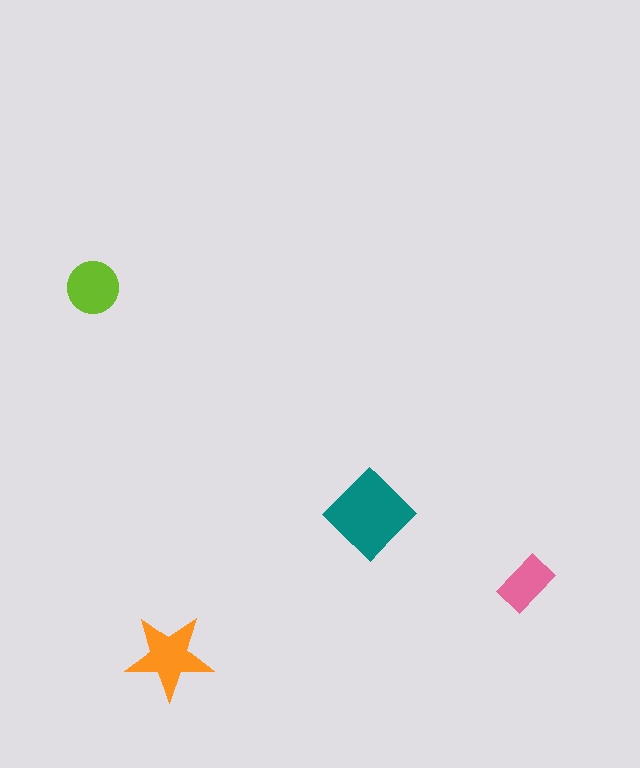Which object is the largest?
The teal diamond.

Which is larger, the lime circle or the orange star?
The orange star.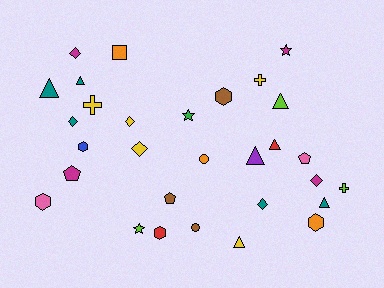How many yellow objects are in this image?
There are 5 yellow objects.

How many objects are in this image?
There are 30 objects.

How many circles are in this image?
There are 2 circles.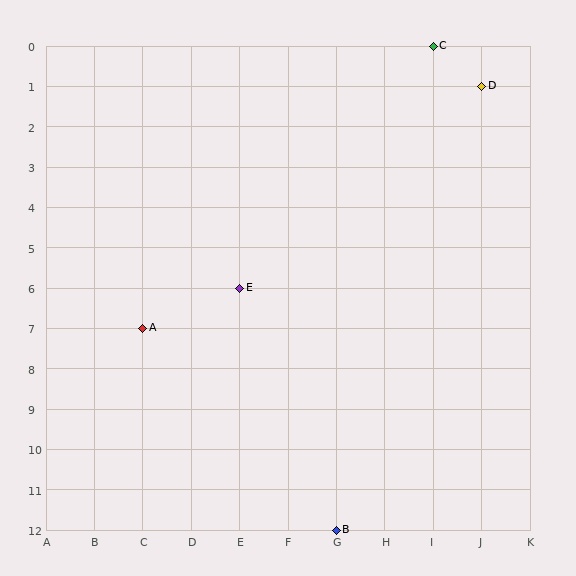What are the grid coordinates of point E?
Point E is at grid coordinates (E, 6).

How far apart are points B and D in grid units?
Points B and D are 3 columns and 11 rows apart (about 11.4 grid units diagonally).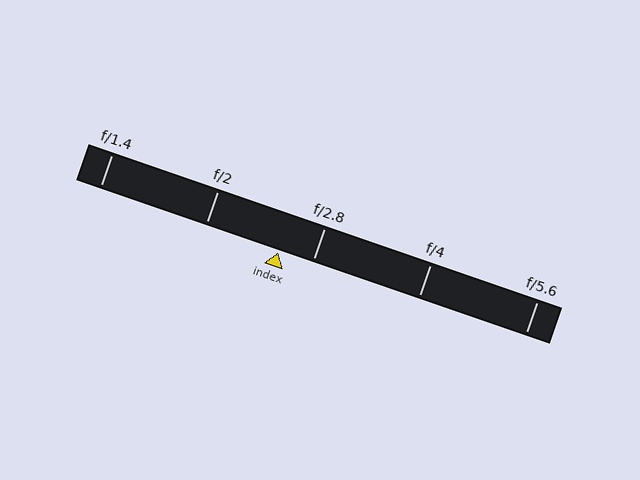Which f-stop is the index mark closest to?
The index mark is closest to f/2.8.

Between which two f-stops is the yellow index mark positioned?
The index mark is between f/2 and f/2.8.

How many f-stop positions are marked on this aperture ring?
There are 5 f-stop positions marked.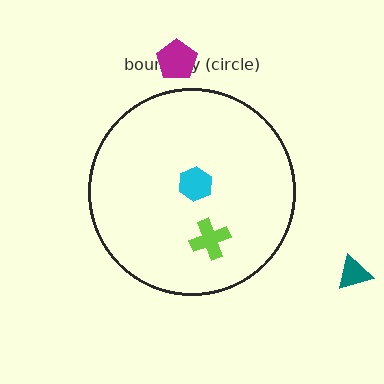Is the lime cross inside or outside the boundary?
Inside.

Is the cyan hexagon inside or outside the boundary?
Inside.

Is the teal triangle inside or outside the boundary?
Outside.